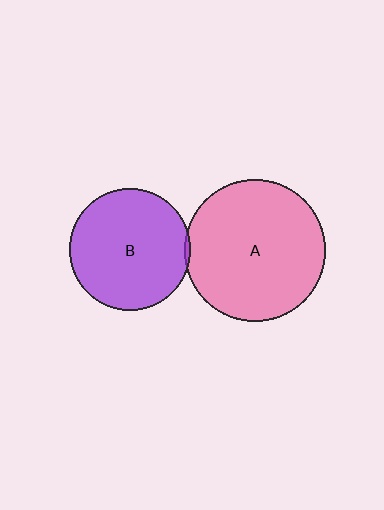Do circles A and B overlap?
Yes.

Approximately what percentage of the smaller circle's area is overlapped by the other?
Approximately 5%.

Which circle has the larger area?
Circle A (pink).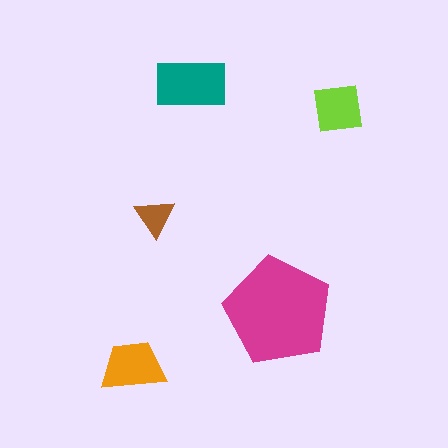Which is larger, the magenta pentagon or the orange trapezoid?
The magenta pentagon.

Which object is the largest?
The magenta pentagon.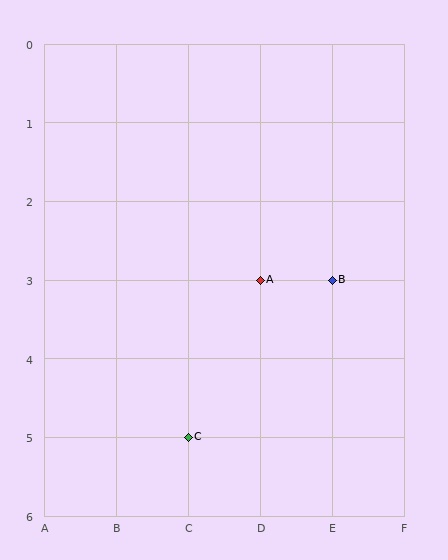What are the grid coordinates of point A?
Point A is at grid coordinates (D, 3).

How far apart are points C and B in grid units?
Points C and B are 2 columns and 2 rows apart (about 2.8 grid units diagonally).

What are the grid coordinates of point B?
Point B is at grid coordinates (E, 3).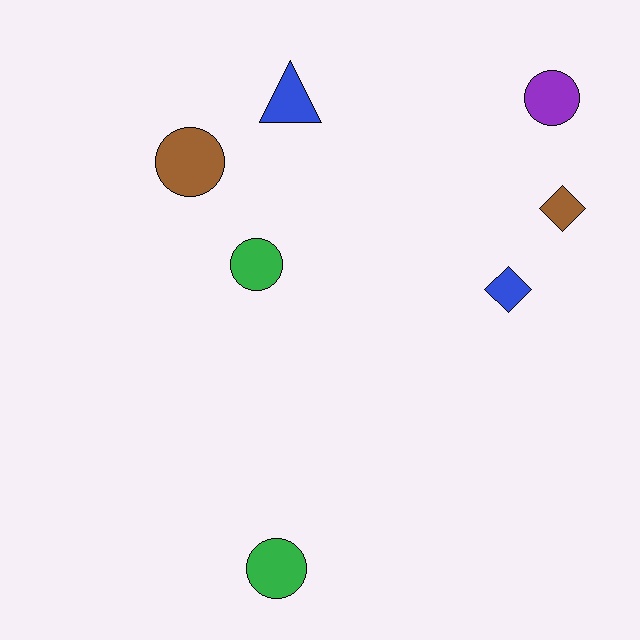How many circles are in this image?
There are 4 circles.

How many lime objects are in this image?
There are no lime objects.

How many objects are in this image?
There are 7 objects.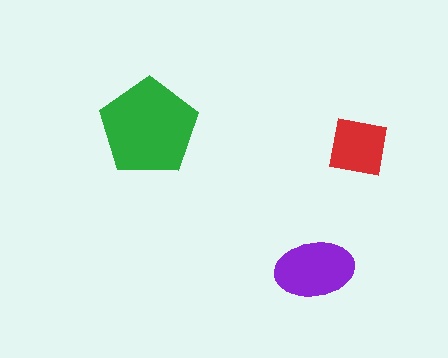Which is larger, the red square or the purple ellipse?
The purple ellipse.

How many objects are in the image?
There are 3 objects in the image.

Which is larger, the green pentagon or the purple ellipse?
The green pentagon.